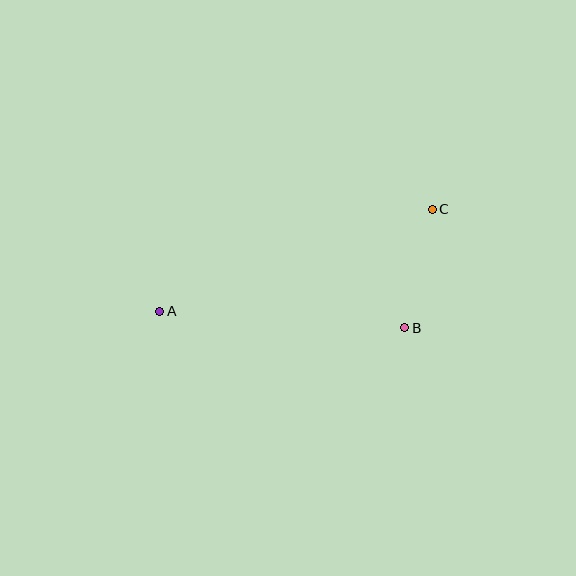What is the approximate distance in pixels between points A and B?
The distance between A and B is approximately 245 pixels.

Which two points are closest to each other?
Points B and C are closest to each other.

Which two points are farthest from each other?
Points A and C are farthest from each other.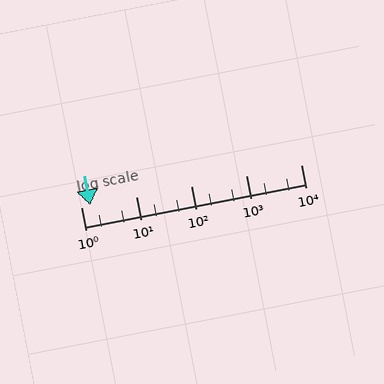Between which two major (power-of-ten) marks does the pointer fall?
The pointer is between 1 and 10.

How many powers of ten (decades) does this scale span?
The scale spans 4 decades, from 1 to 10000.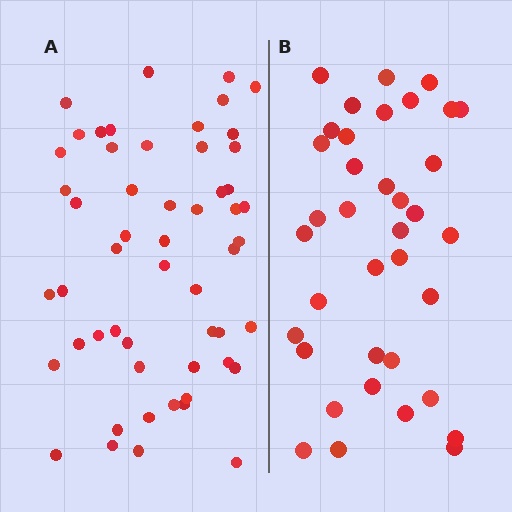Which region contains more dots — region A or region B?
Region A (the left region) has more dots.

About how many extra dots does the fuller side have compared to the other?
Region A has approximately 15 more dots than region B.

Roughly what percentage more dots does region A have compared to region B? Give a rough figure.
About 45% more.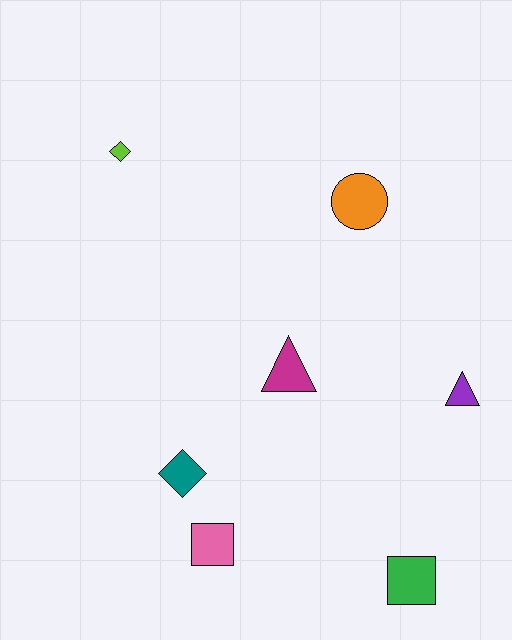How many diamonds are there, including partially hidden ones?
There are 2 diamonds.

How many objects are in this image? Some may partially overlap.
There are 7 objects.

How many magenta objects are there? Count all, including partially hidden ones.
There is 1 magenta object.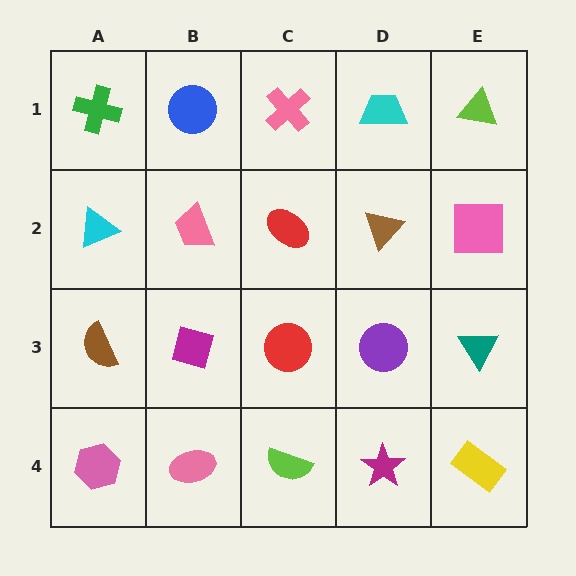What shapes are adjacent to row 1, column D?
A brown triangle (row 2, column D), a pink cross (row 1, column C), a lime triangle (row 1, column E).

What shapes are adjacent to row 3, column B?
A pink trapezoid (row 2, column B), a pink ellipse (row 4, column B), a brown semicircle (row 3, column A), a red circle (row 3, column C).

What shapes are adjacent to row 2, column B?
A blue circle (row 1, column B), a magenta square (row 3, column B), a cyan triangle (row 2, column A), a red ellipse (row 2, column C).